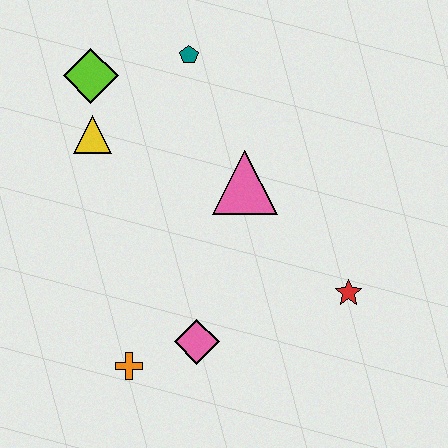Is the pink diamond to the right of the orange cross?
Yes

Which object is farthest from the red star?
The lime diamond is farthest from the red star.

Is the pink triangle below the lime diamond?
Yes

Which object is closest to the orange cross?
The pink diamond is closest to the orange cross.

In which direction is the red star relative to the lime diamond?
The red star is to the right of the lime diamond.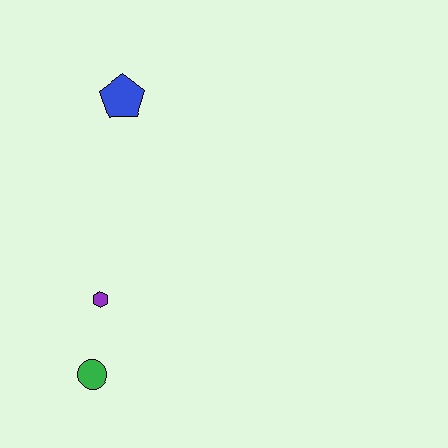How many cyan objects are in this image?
There are no cyan objects.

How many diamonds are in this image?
There are no diamonds.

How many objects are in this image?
There are 3 objects.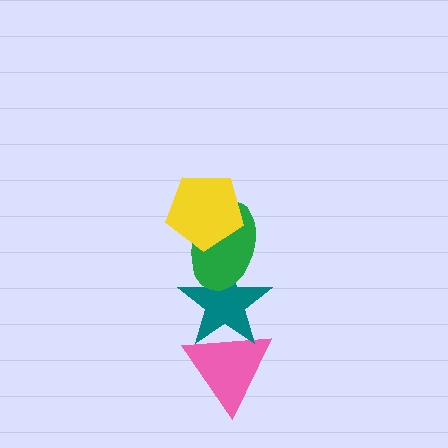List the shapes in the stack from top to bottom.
From top to bottom: the yellow pentagon, the green ellipse, the teal star, the pink triangle.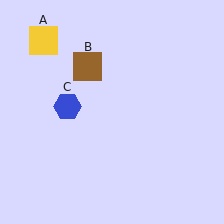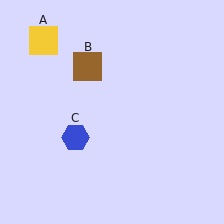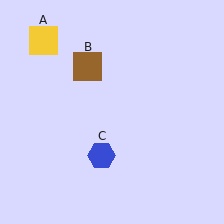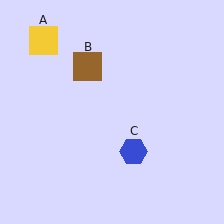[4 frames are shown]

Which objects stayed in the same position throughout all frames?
Yellow square (object A) and brown square (object B) remained stationary.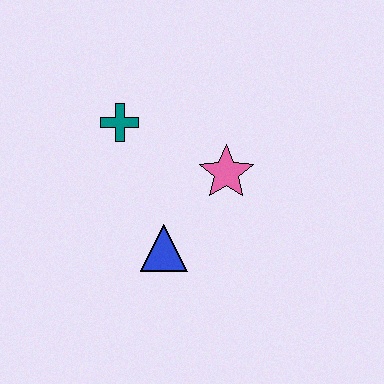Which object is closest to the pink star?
The blue triangle is closest to the pink star.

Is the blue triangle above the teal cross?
No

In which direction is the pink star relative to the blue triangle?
The pink star is above the blue triangle.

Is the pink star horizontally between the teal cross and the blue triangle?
No